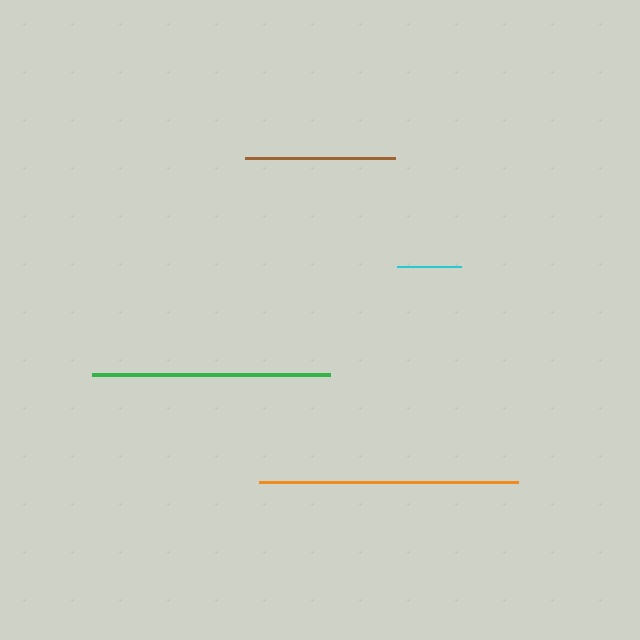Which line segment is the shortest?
The cyan line is the shortest at approximately 65 pixels.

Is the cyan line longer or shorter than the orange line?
The orange line is longer than the cyan line.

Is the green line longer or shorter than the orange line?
The orange line is longer than the green line.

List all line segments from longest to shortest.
From longest to shortest: orange, green, brown, cyan.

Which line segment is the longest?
The orange line is the longest at approximately 259 pixels.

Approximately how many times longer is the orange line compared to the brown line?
The orange line is approximately 1.7 times the length of the brown line.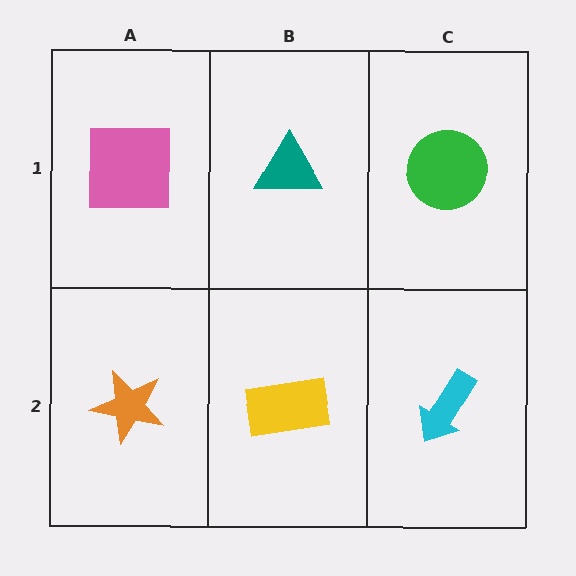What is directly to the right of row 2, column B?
A cyan arrow.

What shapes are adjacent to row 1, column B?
A yellow rectangle (row 2, column B), a pink square (row 1, column A), a green circle (row 1, column C).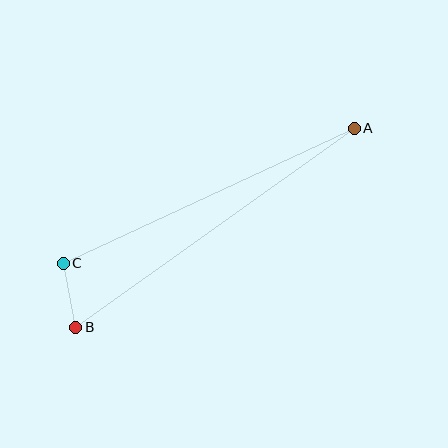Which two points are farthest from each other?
Points A and B are farthest from each other.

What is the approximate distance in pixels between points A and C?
The distance between A and C is approximately 321 pixels.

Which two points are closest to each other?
Points B and C are closest to each other.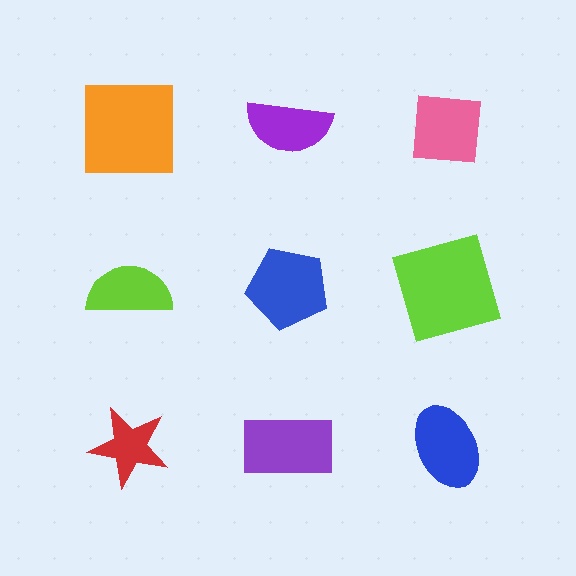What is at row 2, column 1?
A lime semicircle.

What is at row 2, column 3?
A lime square.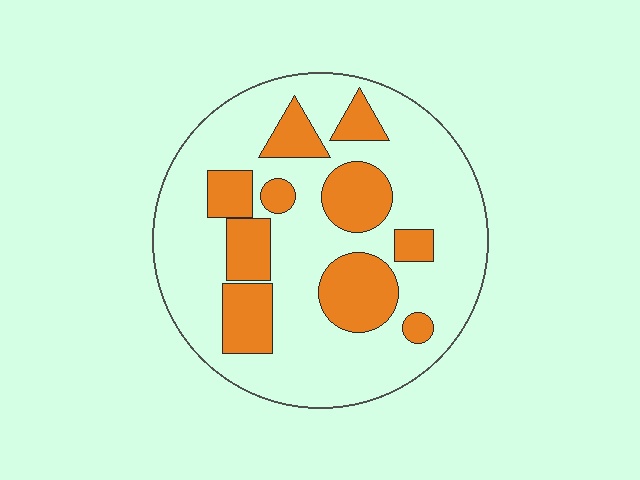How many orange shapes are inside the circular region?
10.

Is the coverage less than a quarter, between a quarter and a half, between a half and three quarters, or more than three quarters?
Between a quarter and a half.